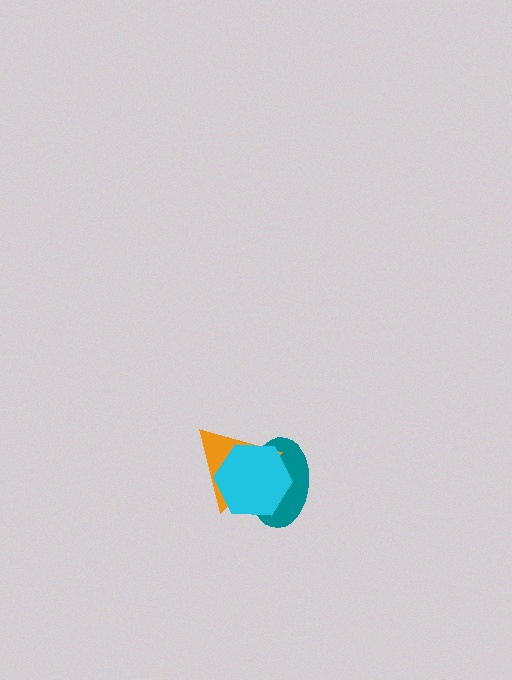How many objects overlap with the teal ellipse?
2 objects overlap with the teal ellipse.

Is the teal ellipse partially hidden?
Yes, it is partially covered by another shape.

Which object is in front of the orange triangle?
The cyan hexagon is in front of the orange triangle.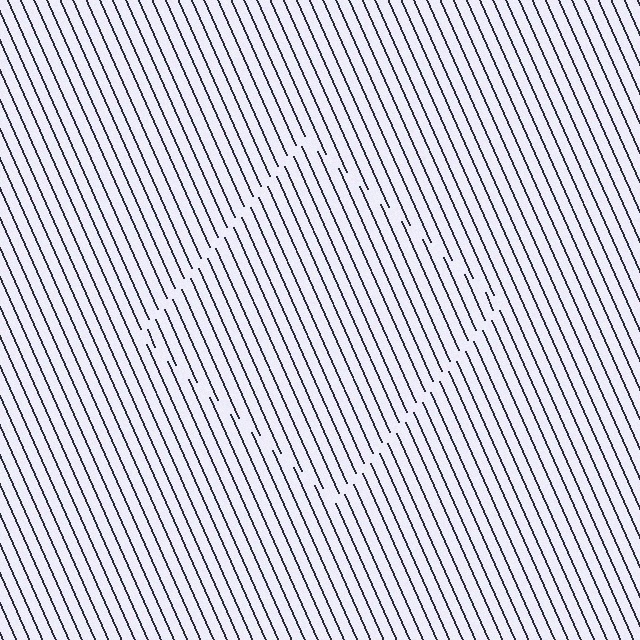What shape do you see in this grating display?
An illusory square. The interior of the shape contains the same grating, shifted by half a period — the contour is defined by the phase discontinuity where line-ends from the inner and outer gratings abut.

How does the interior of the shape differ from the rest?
The interior of the shape contains the same grating, shifted by half a period — the contour is defined by the phase discontinuity where line-ends from the inner and outer gratings abut.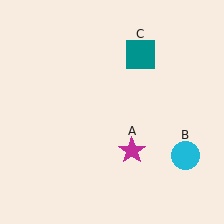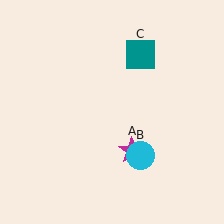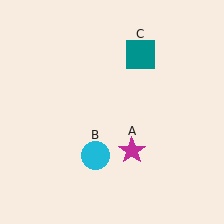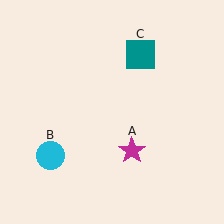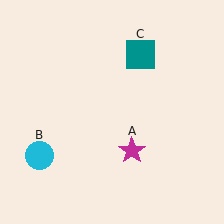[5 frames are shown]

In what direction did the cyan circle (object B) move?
The cyan circle (object B) moved left.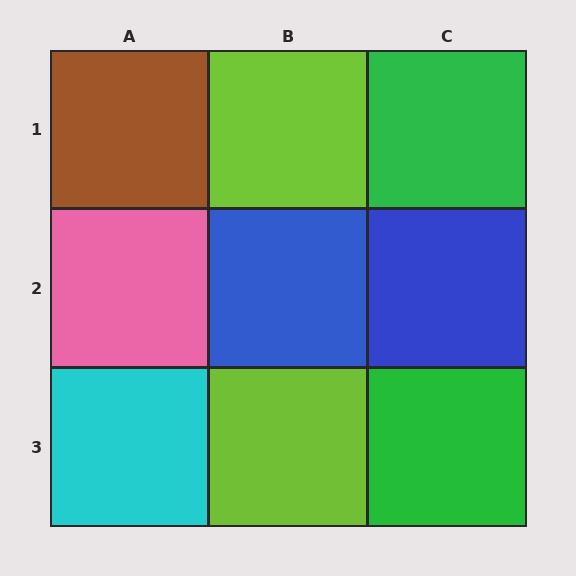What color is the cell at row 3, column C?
Green.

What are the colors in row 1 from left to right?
Brown, lime, green.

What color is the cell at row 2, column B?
Blue.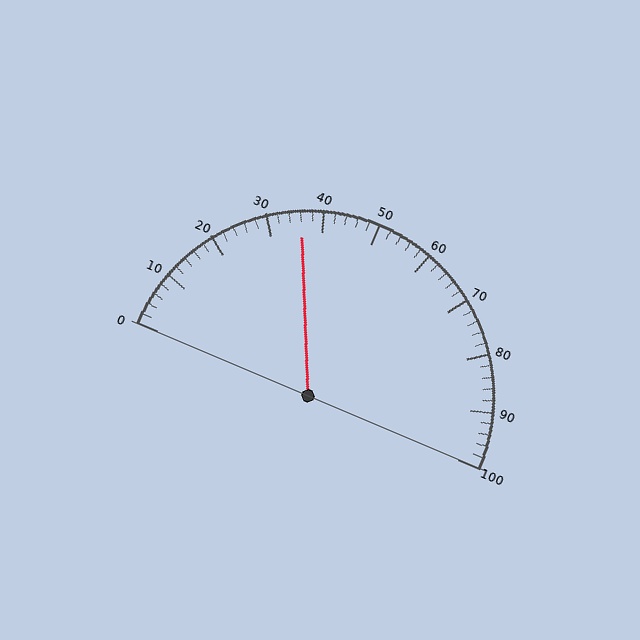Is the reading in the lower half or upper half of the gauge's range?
The reading is in the lower half of the range (0 to 100).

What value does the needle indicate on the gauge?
The needle indicates approximately 36.